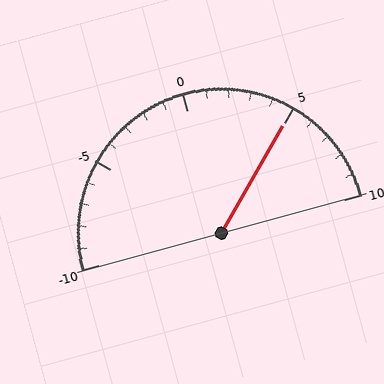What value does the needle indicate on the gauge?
The needle indicates approximately 5.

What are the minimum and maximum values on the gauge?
The gauge ranges from -10 to 10.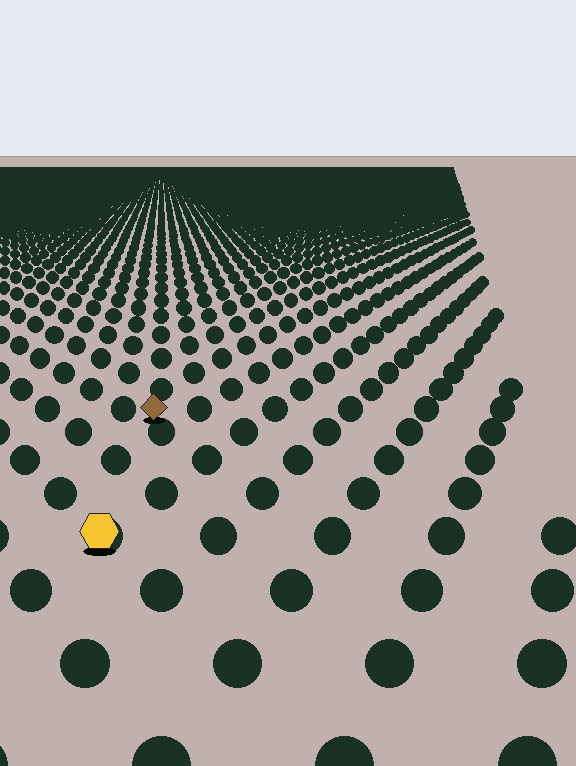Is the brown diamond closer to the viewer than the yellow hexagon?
No. The yellow hexagon is closer — you can tell from the texture gradient: the ground texture is coarser near it.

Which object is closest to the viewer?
The yellow hexagon is closest. The texture marks near it are larger and more spread out.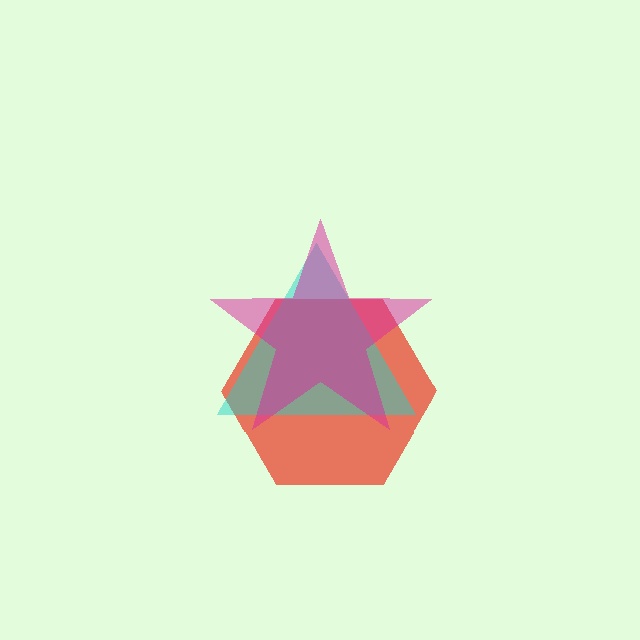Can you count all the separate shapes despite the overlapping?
Yes, there are 3 separate shapes.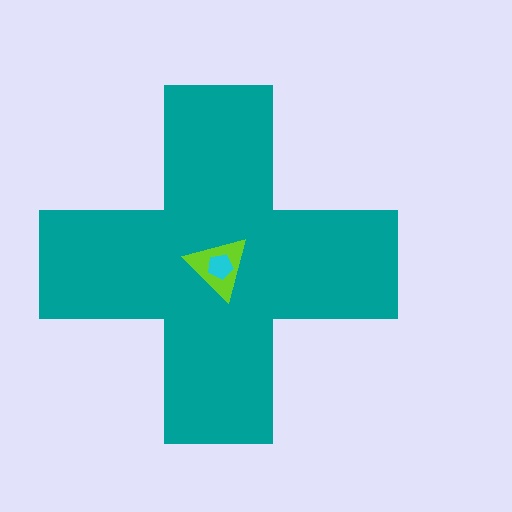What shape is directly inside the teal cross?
The lime triangle.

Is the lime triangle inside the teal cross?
Yes.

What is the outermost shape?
The teal cross.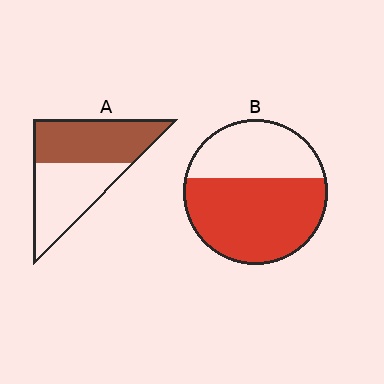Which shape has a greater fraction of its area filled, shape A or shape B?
Shape B.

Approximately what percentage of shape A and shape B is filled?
A is approximately 50% and B is approximately 60%.